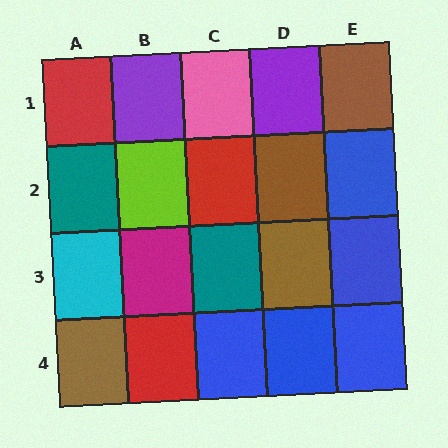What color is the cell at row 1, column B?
Purple.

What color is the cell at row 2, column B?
Lime.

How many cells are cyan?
1 cell is cyan.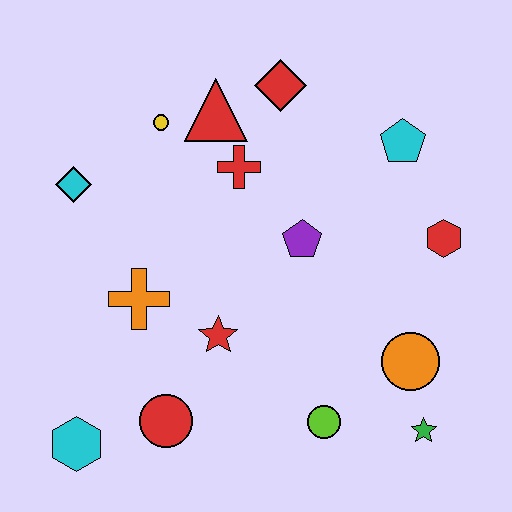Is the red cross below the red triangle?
Yes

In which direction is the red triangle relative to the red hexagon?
The red triangle is to the left of the red hexagon.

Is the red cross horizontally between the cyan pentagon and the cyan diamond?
Yes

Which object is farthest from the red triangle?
The green star is farthest from the red triangle.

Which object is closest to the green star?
The orange circle is closest to the green star.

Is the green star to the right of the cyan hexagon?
Yes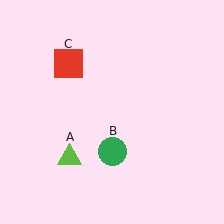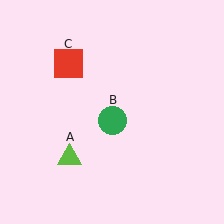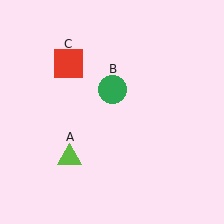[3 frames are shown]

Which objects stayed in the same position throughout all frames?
Lime triangle (object A) and red square (object C) remained stationary.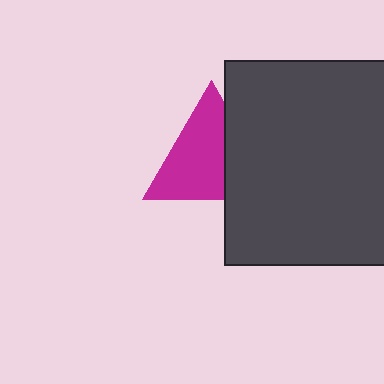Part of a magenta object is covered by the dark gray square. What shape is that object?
It is a triangle.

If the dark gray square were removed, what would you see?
You would see the complete magenta triangle.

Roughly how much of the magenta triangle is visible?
Most of it is visible (roughly 66%).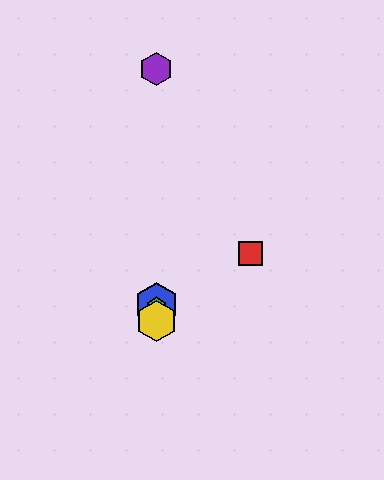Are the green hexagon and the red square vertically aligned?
No, the green hexagon is at x≈156 and the red square is at x≈250.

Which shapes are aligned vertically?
The blue hexagon, the green hexagon, the yellow hexagon, the purple hexagon are aligned vertically.